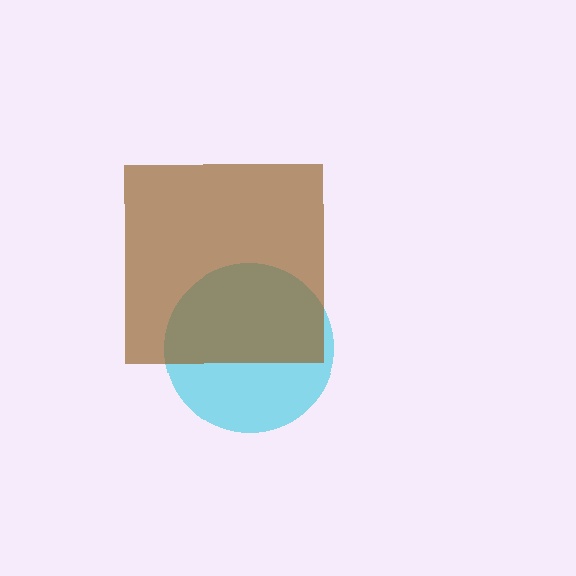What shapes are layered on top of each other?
The layered shapes are: a cyan circle, a brown square.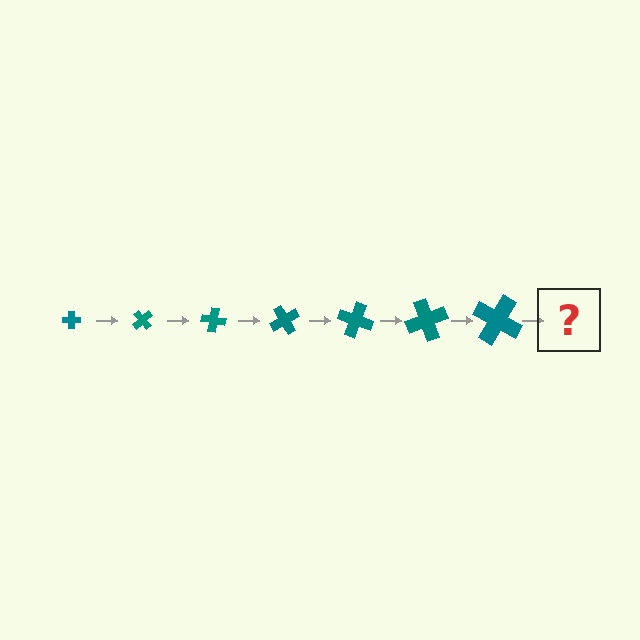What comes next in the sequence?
The next element should be a cross, larger than the previous one and rotated 350 degrees from the start.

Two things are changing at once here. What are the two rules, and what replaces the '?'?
The two rules are that the cross grows larger each step and it rotates 50 degrees each step. The '?' should be a cross, larger than the previous one and rotated 350 degrees from the start.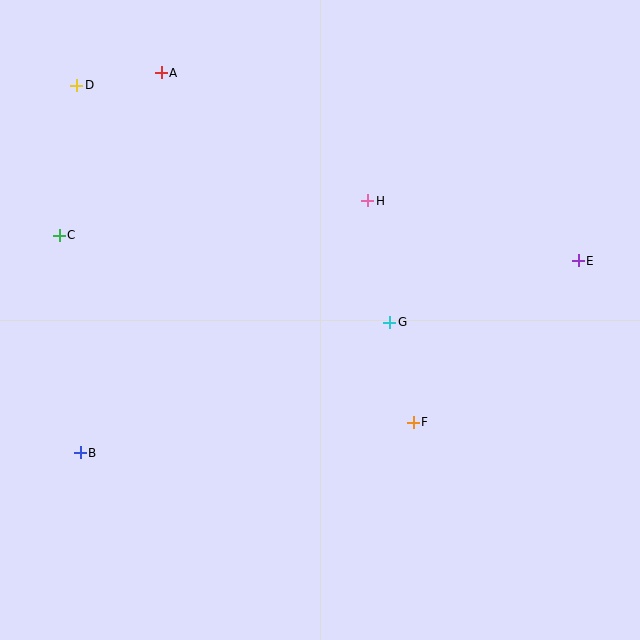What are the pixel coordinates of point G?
Point G is at (390, 322).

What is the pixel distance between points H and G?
The distance between H and G is 124 pixels.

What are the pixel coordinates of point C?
Point C is at (59, 235).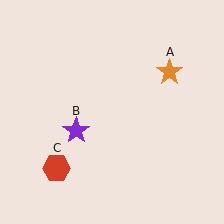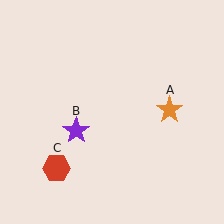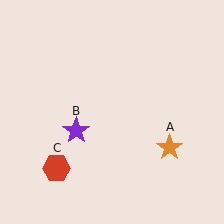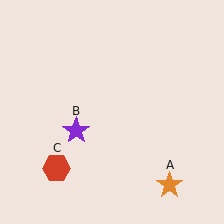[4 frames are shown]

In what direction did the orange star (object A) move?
The orange star (object A) moved down.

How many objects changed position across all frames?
1 object changed position: orange star (object A).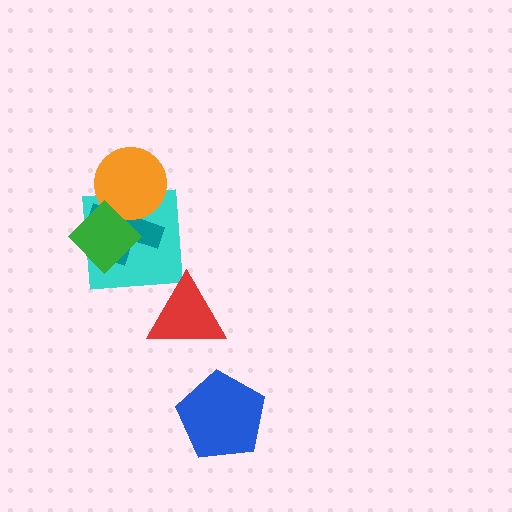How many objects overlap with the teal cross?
3 objects overlap with the teal cross.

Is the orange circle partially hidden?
Yes, it is partially covered by another shape.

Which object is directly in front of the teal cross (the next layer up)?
The orange circle is directly in front of the teal cross.